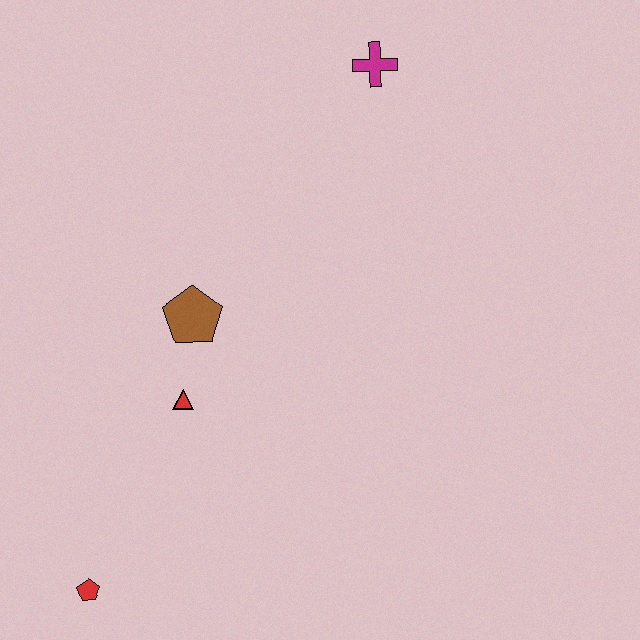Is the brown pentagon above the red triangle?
Yes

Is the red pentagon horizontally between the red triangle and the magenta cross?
No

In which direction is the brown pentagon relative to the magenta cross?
The brown pentagon is below the magenta cross.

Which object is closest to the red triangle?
The brown pentagon is closest to the red triangle.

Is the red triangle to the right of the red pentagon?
Yes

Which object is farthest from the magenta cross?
The red pentagon is farthest from the magenta cross.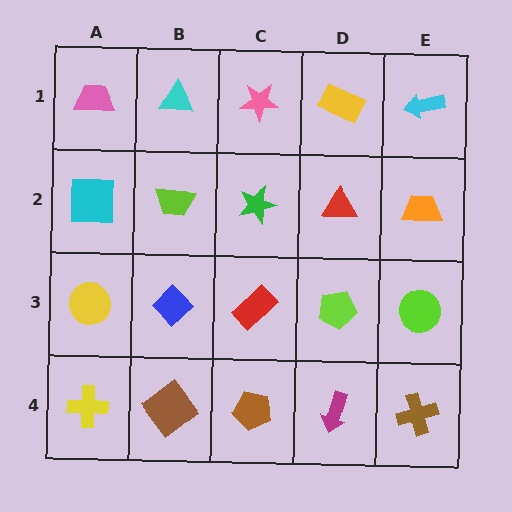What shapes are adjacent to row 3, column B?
A lime trapezoid (row 2, column B), a brown diamond (row 4, column B), a yellow circle (row 3, column A), a red rectangle (row 3, column C).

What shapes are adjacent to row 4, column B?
A blue diamond (row 3, column B), a yellow cross (row 4, column A), a brown pentagon (row 4, column C).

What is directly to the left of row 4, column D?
A brown pentagon.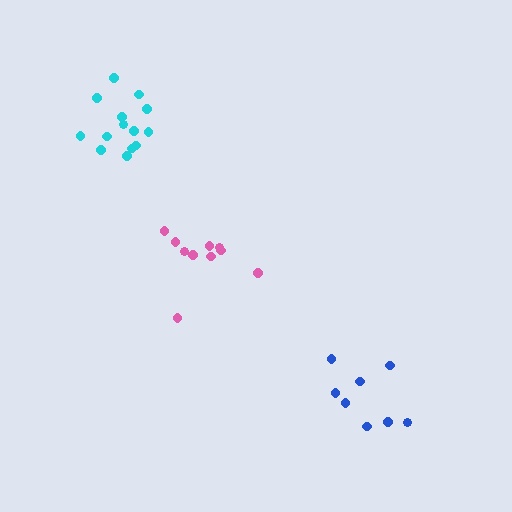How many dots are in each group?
Group 1: 10 dots, Group 2: 8 dots, Group 3: 14 dots (32 total).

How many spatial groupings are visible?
There are 3 spatial groupings.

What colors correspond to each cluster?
The clusters are colored: pink, blue, cyan.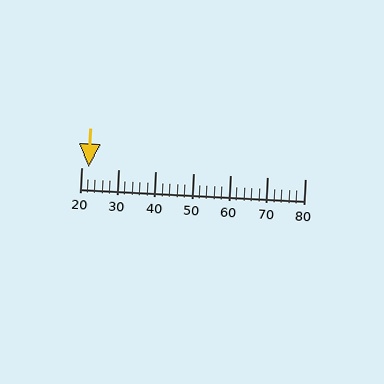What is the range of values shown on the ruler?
The ruler shows values from 20 to 80.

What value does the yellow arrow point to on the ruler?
The yellow arrow points to approximately 22.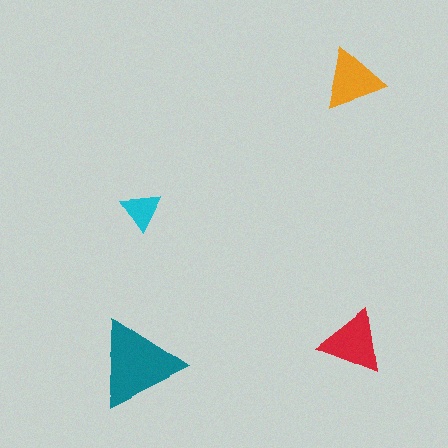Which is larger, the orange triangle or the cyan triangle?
The orange one.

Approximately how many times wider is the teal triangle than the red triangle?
About 1.5 times wider.